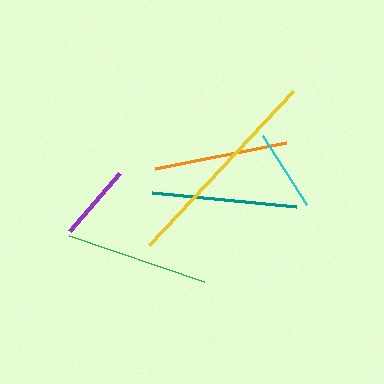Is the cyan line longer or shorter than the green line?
The green line is longer than the cyan line.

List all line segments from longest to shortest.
From longest to shortest: yellow, teal, green, orange, cyan, purple.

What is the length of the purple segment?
The purple segment is approximately 77 pixels long.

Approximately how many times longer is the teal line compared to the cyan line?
The teal line is approximately 1.8 times the length of the cyan line.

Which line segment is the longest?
The yellow line is the longest at approximately 211 pixels.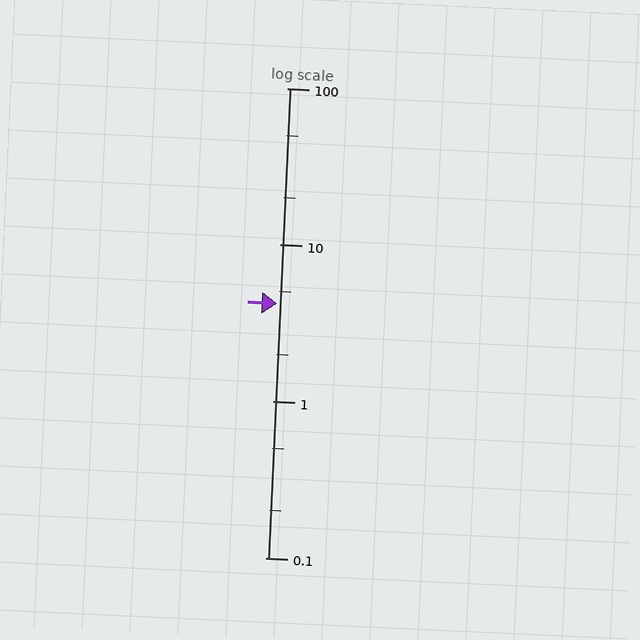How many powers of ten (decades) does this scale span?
The scale spans 3 decades, from 0.1 to 100.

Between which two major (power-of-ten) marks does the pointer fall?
The pointer is between 1 and 10.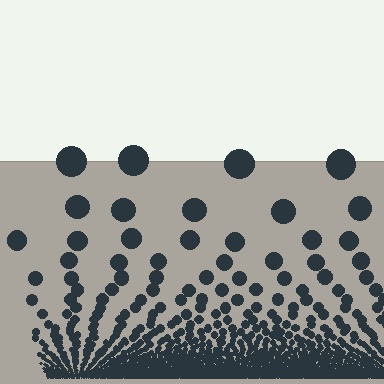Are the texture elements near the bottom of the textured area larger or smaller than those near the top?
Smaller. The gradient is inverted — elements near the bottom are smaller and denser.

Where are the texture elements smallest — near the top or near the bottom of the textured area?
Near the bottom.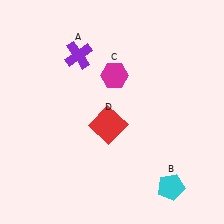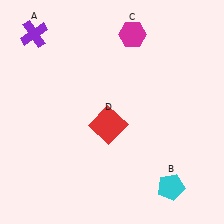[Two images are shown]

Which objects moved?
The objects that moved are: the purple cross (A), the magenta hexagon (C).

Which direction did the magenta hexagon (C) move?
The magenta hexagon (C) moved up.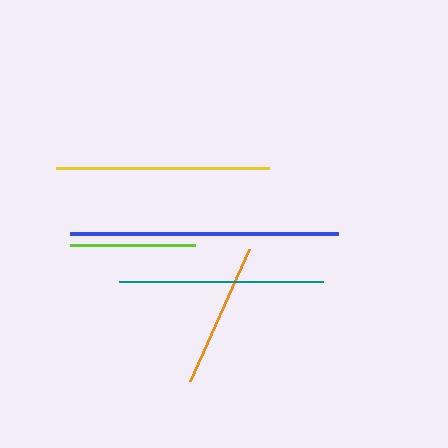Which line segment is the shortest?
The lime line is the shortest at approximately 125 pixels.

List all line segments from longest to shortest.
From longest to shortest: blue, yellow, teal, orange, lime.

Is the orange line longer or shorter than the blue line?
The blue line is longer than the orange line.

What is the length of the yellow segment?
The yellow segment is approximately 213 pixels long.